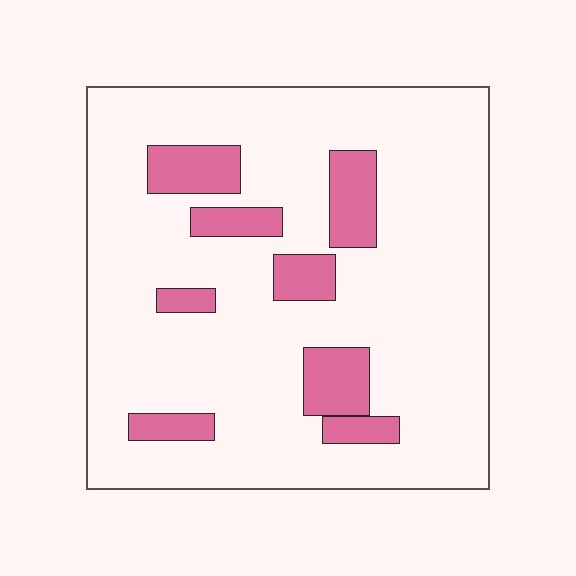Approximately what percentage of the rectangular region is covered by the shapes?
Approximately 15%.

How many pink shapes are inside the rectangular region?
8.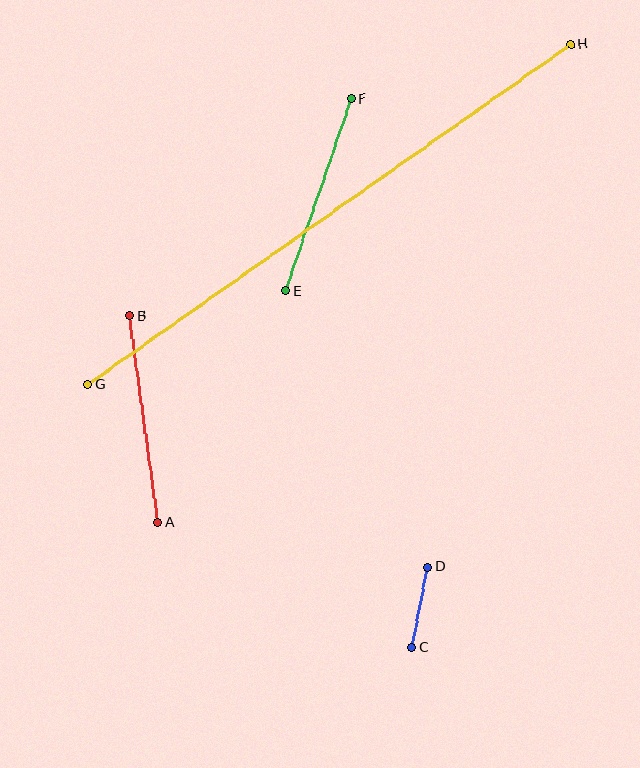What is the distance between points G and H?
The distance is approximately 591 pixels.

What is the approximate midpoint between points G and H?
The midpoint is at approximately (329, 214) pixels.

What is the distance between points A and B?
The distance is approximately 209 pixels.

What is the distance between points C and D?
The distance is approximately 82 pixels.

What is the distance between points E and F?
The distance is approximately 203 pixels.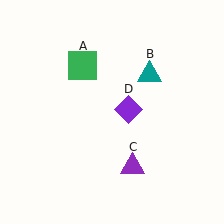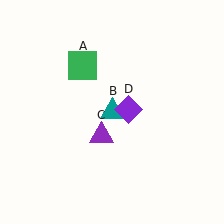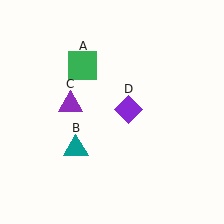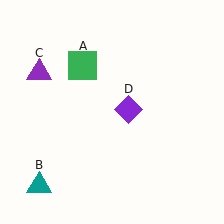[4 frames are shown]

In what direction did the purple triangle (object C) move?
The purple triangle (object C) moved up and to the left.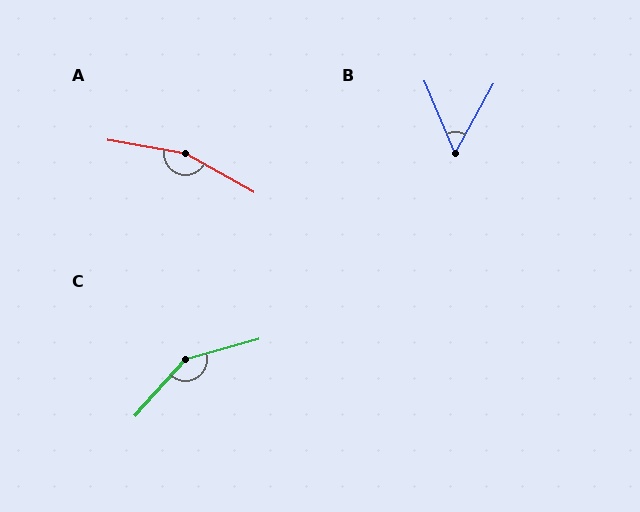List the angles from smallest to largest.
B (52°), C (147°), A (161°).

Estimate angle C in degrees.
Approximately 147 degrees.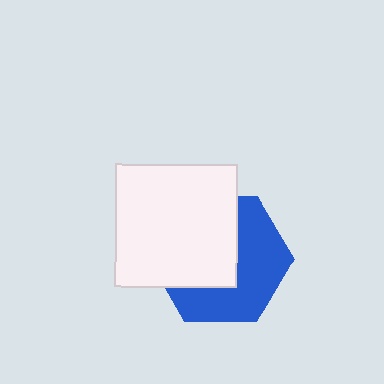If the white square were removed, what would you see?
You would see the complete blue hexagon.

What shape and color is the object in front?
The object in front is a white square.